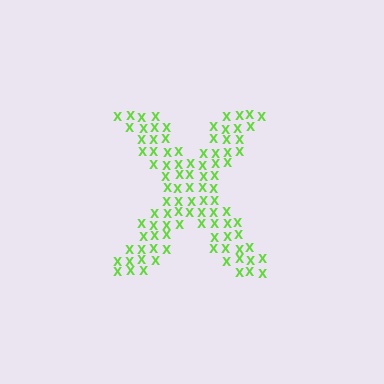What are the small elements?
The small elements are letter X's.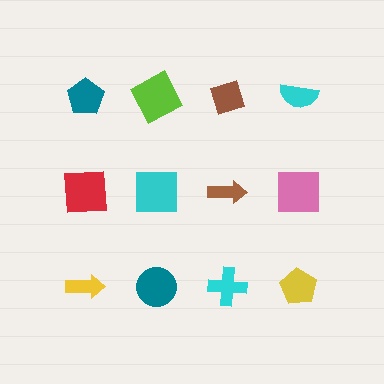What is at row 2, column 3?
A brown arrow.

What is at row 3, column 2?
A teal circle.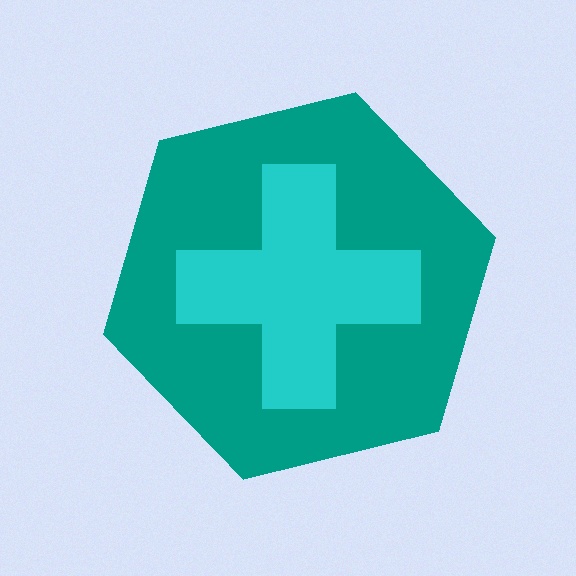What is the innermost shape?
The cyan cross.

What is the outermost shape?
The teal hexagon.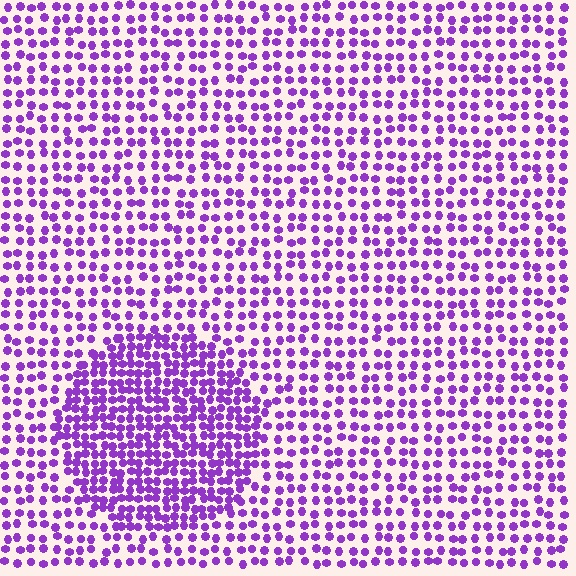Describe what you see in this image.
The image contains small purple elements arranged at two different densities. A circle-shaped region is visible where the elements are more densely packed than the surrounding area.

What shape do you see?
I see a circle.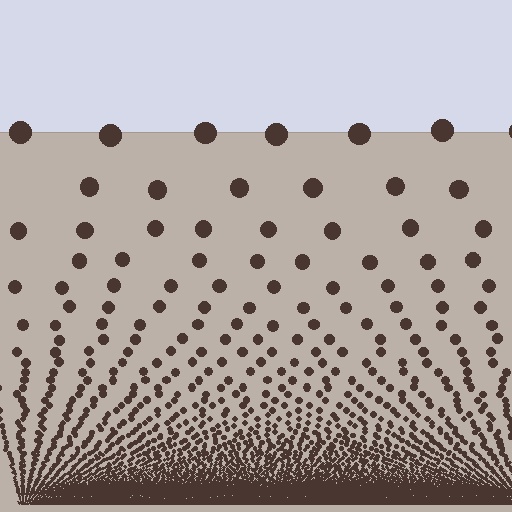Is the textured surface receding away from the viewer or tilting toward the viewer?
The surface appears to tilt toward the viewer. Texture elements get larger and sparser toward the top.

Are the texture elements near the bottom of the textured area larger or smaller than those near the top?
Smaller. The gradient is inverted — elements near the bottom are smaller and denser.